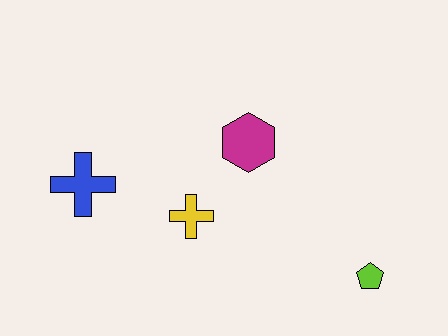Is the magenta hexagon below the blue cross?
No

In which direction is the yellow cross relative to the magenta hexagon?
The yellow cross is below the magenta hexagon.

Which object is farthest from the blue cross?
The lime pentagon is farthest from the blue cross.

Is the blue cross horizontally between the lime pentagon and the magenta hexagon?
No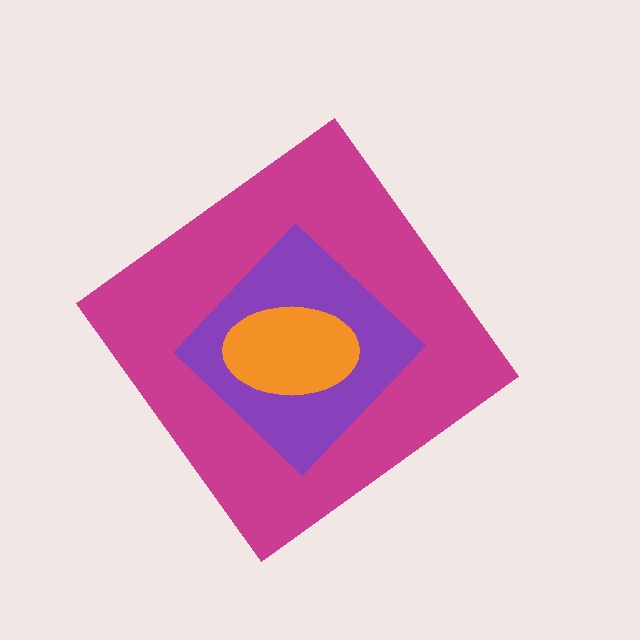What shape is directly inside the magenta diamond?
The purple diamond.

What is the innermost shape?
The orange ellipse.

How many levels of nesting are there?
3.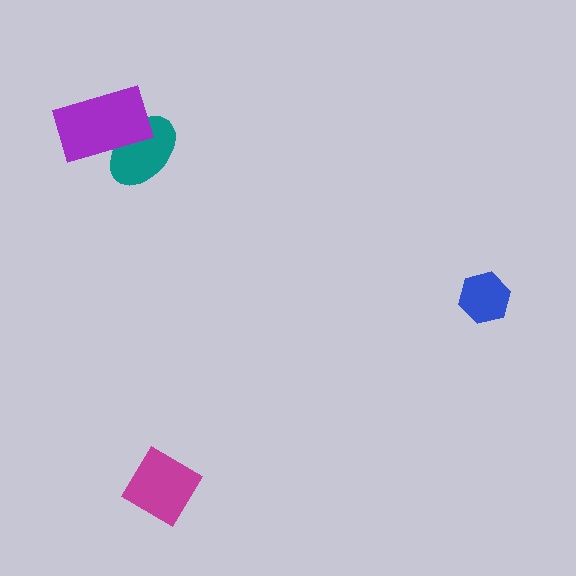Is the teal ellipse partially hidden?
Yes, it is partially covered by another shape.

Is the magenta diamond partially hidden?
No, no other shape covers it.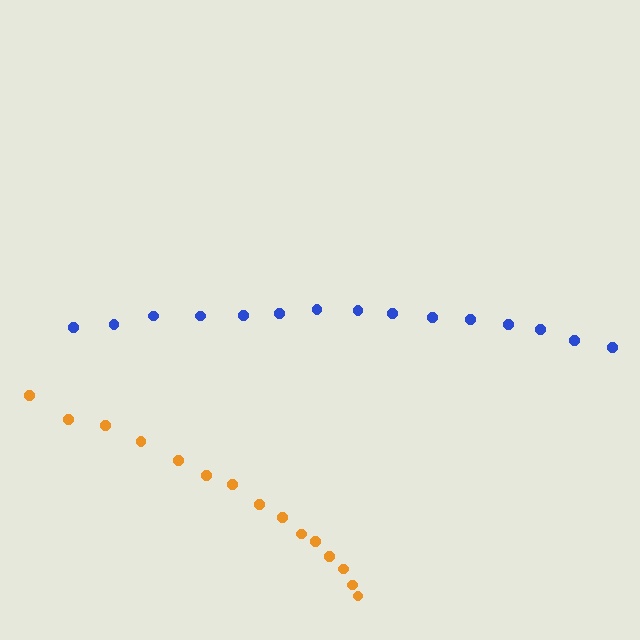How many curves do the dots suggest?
There are 2 distinct paths.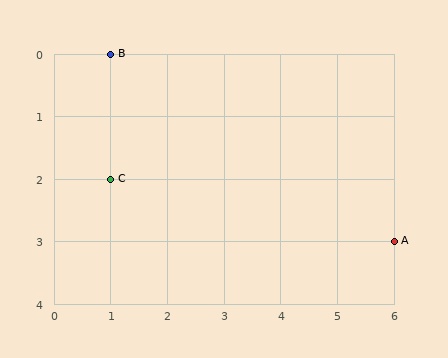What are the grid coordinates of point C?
Point C is at grid coordinates (1, 2).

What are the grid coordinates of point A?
Point A is at grid coordinates (6, 3).